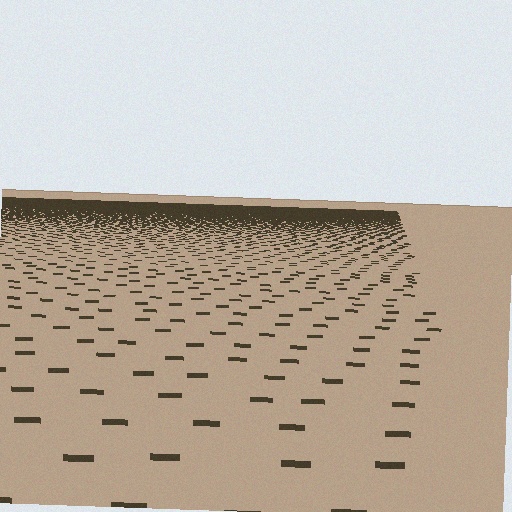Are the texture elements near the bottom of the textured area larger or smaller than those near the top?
Larger. Near the bottom, elements are closer to the viewer and appear at a bigger on-screen size.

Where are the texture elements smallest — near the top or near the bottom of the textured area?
Near the top.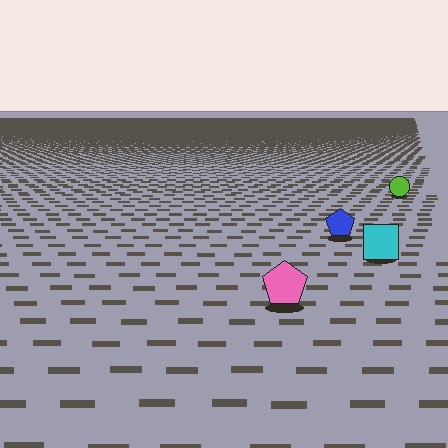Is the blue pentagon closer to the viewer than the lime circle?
Yes. The blue pentagon is closer — you can tell from the texture gradient: the ground texture is coarser near it.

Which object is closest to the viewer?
The pink pentagon is closest. The texture marks near it are larger and more spread out.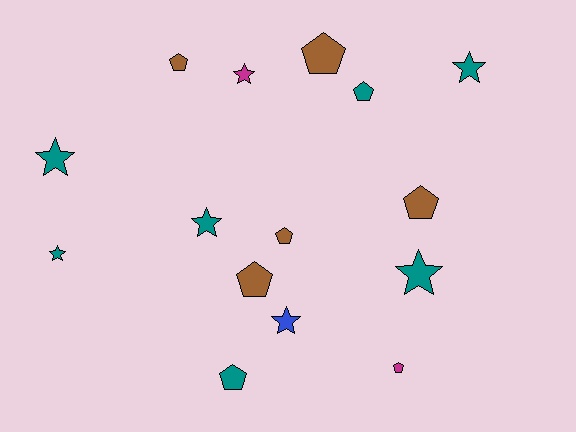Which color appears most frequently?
Teal, with 7 objects.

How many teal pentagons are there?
There are 2 teal pentagons.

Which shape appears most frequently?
Pentagon, with 8 objects.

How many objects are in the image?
There are 15 objects.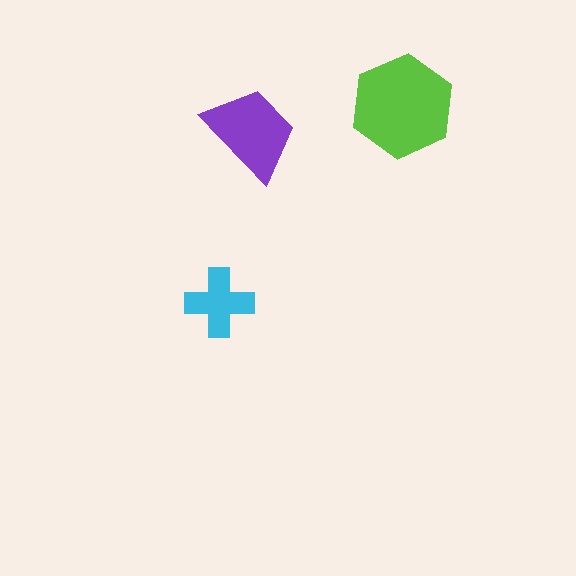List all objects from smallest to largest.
The cyan cross, the purple trapezoid, the lime hexagon.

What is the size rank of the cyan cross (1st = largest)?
3rd.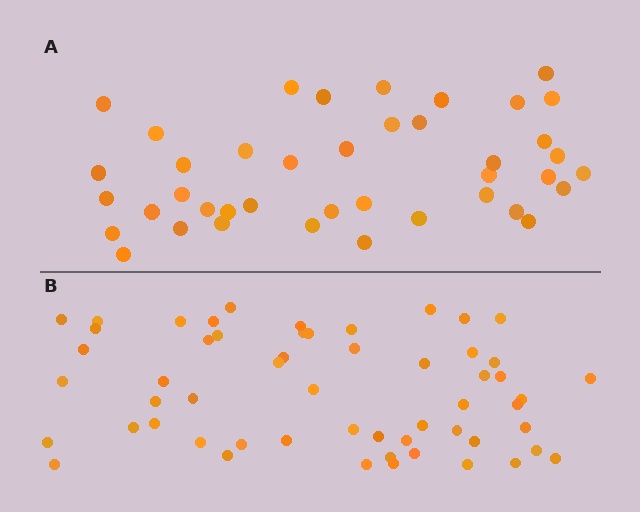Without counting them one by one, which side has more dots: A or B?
Region B (the bottom region) has more dots.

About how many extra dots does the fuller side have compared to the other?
Region B has approximately 15 more dots than region A.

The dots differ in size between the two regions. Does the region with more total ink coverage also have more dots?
No. Region A has more total ink coverage because its dots are larger, but region B actually contains more individual dots. Total area can be misleading — the number of items is what matters here.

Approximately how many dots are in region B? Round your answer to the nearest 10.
About 60 dots. (The exact count is 56, which rounds to 60.)